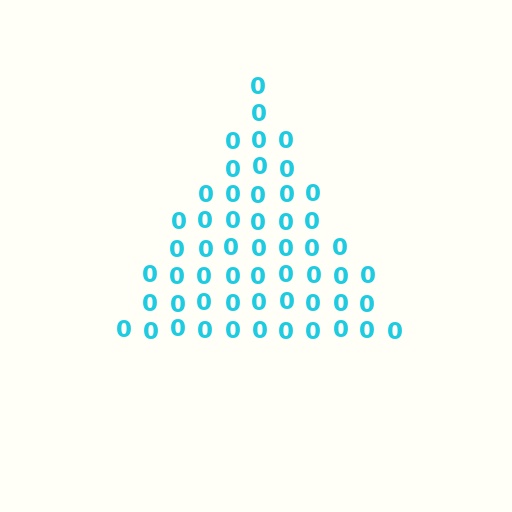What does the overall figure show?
The overall figure shows a triangle.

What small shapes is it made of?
It is made of small digit 0's.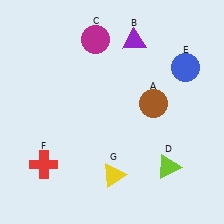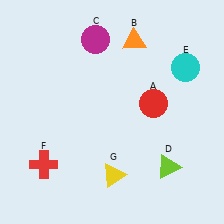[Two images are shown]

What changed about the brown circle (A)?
In Image 1, A is brown. In Image 2, it changed to red.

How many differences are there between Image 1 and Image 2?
There are 3 differences between the two images.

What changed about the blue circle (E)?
In Image 1, E is blue. In Image 2, it changed to cyan.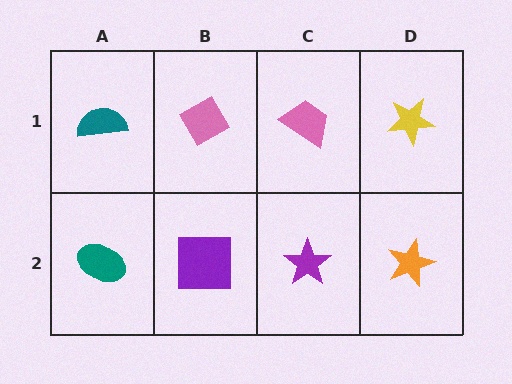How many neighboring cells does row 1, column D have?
2.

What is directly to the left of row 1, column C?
A pink diamond.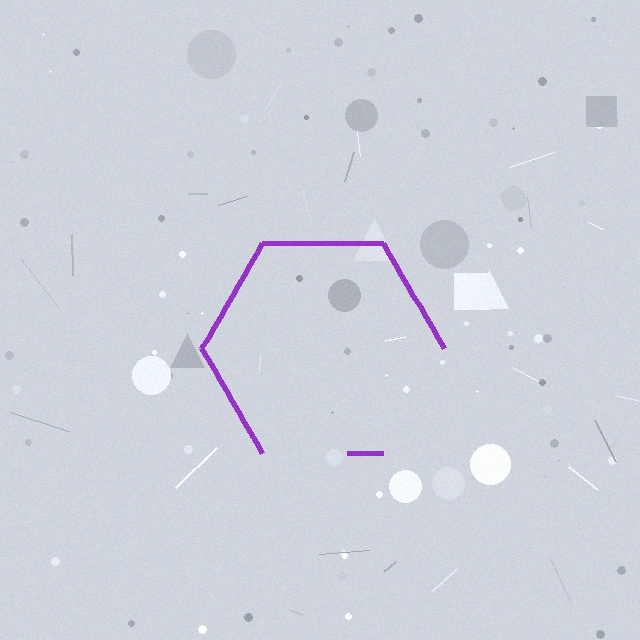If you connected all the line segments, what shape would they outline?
They would outline a hexagon.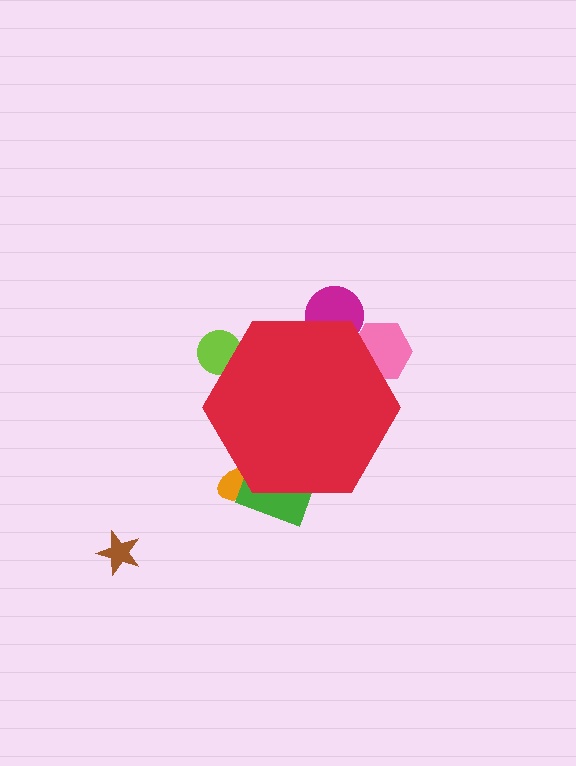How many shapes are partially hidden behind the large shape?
5 shapes are partially hidden.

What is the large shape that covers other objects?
A red hexagon.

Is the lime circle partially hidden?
Yes, the lime circle is partially hidden behind the red hexagon.